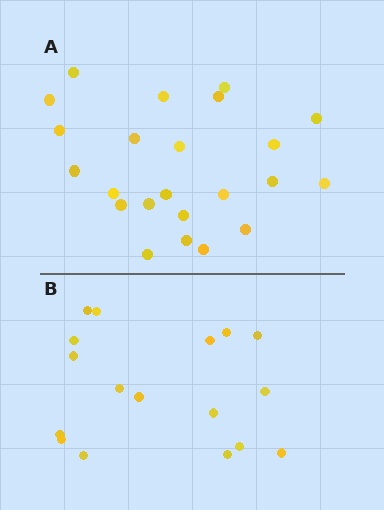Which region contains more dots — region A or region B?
Region A (the top region) has more dots.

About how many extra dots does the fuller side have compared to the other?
Region A has about 6 more dots than region B.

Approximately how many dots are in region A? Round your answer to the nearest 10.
About 20 dots. (The exact count is 23, which rounds to 20.)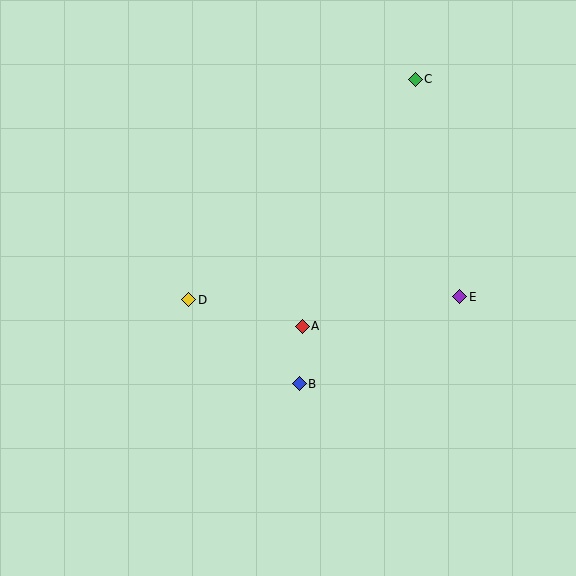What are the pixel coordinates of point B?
Point B is at (299, 384).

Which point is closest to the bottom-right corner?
Point E is closest to the bottom-right corner.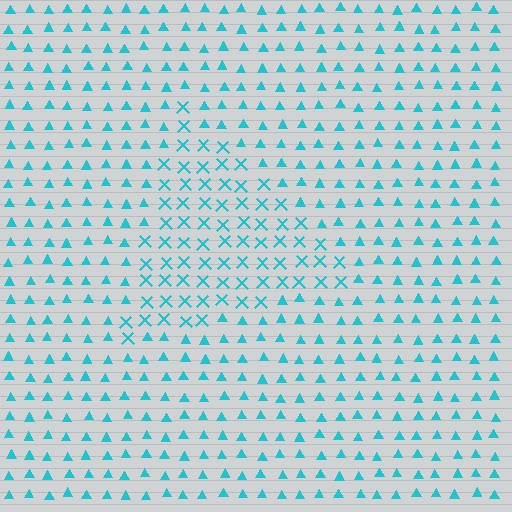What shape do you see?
I see a triangle.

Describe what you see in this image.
The image is filled with small cyan elements arranged in a uniform grid. A triangle-shaped region contains X marks, while the surrounding area contains triangles. The boundary is defined purely by the change in element shape.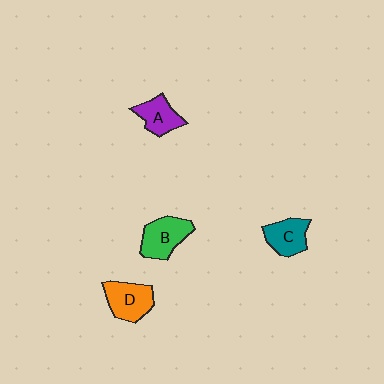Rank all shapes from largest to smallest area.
From largest to smallest: B (green), D (orange), C (teal), A (purple).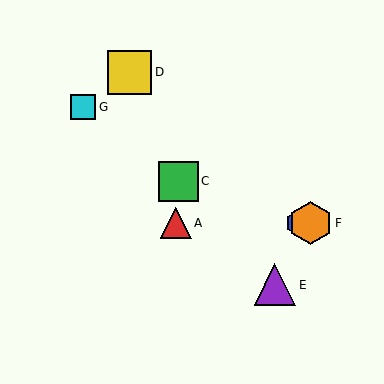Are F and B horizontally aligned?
Yes, both are at y≈223.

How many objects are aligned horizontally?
3 objects (A, B, F) are aligned horizontally.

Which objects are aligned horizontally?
Objects A, B, F are aligned horizontally.